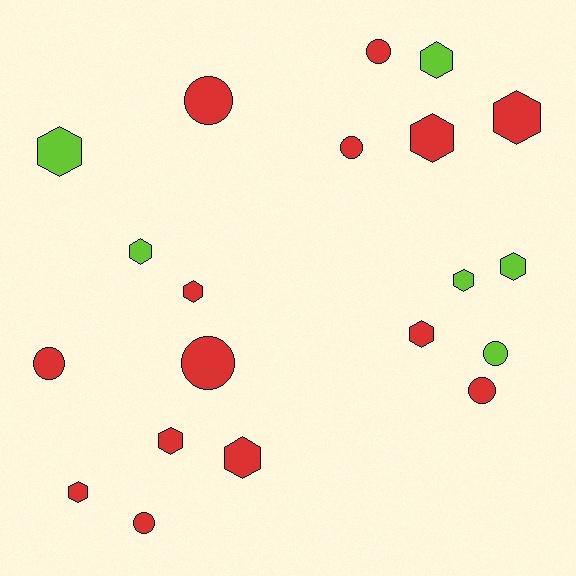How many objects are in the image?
There are 20 objects.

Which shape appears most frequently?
Hexagon, with 12 objects.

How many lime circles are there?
There is 1 lime circle.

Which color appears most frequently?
Red, with 14 objects.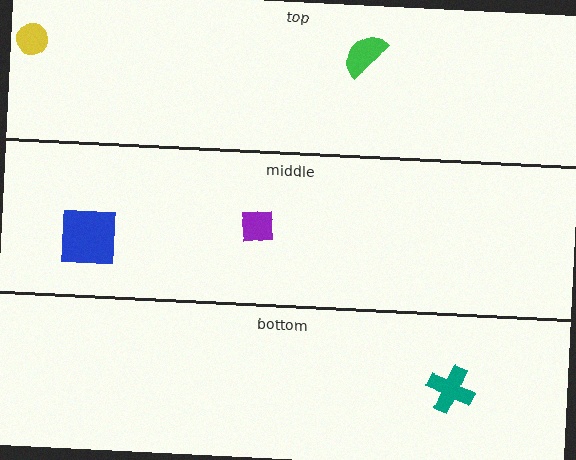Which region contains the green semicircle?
The top region.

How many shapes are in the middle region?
2.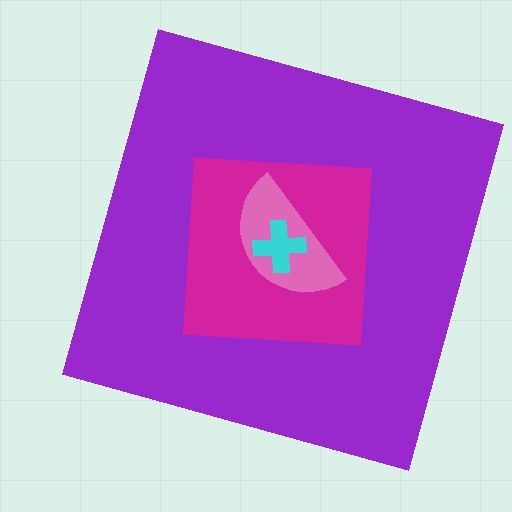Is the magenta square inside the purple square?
Yes.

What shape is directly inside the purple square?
The magenta square.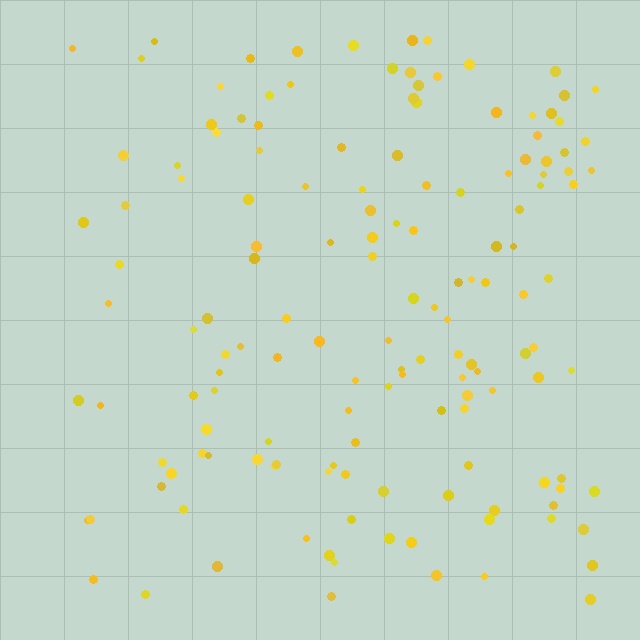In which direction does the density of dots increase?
From left to right, with the right side densest.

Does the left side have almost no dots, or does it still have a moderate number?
Still a moderate number, just noticeably fewer than the right.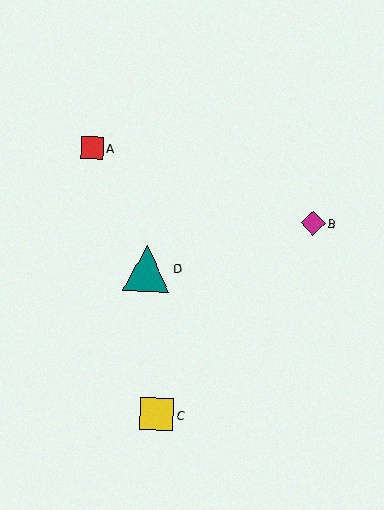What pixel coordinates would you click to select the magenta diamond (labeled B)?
Click at (313, 223) to select the magenta diamond B.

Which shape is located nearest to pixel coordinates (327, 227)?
The magenta diamond (labeled B) at (313, 223) is nearest to that location.